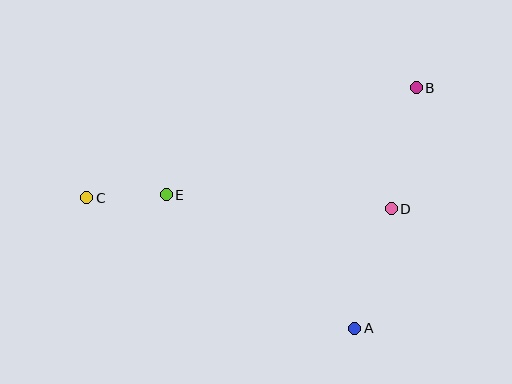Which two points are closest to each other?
Points C and E are closest to each other.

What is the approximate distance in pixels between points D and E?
The distance between D and E is approximately 225 pixels.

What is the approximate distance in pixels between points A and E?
The distance between A and E is approximately 231 pixels.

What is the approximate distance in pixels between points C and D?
The distance between C and D is approximately 305 pixels.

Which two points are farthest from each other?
Points B and C are farthest from each other.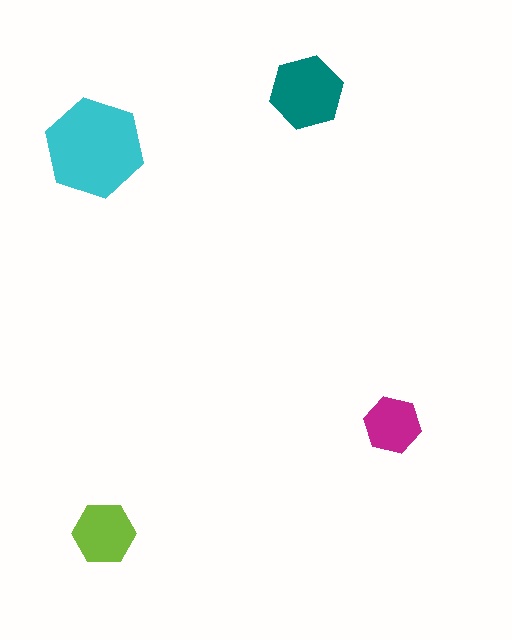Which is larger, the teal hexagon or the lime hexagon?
The teal one.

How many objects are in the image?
There are 4 objects in the image.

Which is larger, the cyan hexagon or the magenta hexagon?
The cyan one.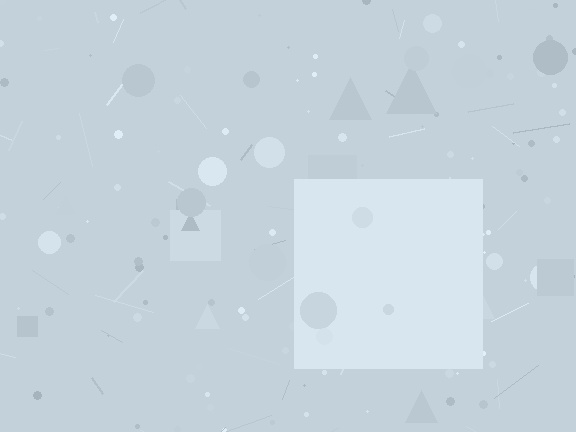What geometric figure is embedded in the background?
A square is embedded in the background.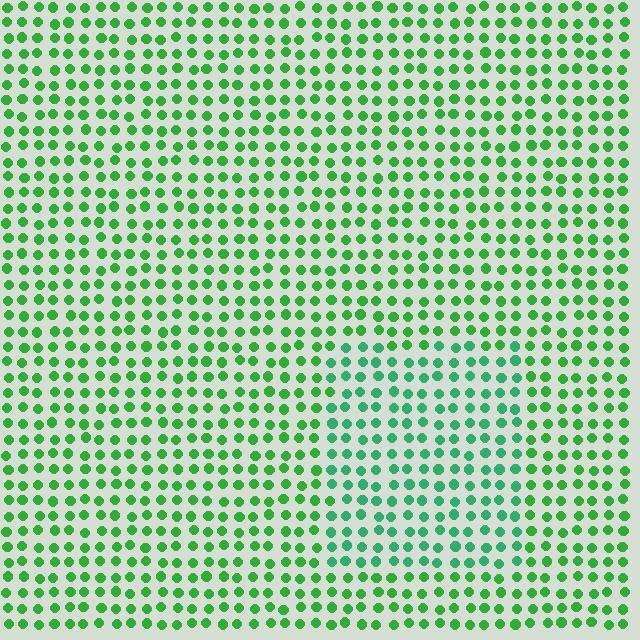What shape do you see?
I see a rectangle.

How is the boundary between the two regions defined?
The boundary is defined purely by a slight shift in hue (about 25 degrees). Spacing, size, and orientation are identical on both sides.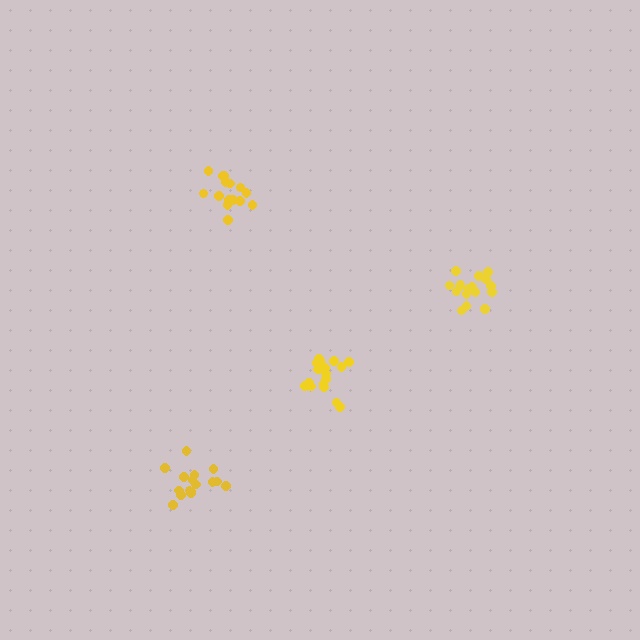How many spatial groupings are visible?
There are 4 spatial groupings.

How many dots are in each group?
Group 1: 15 dots, Group 2: 17 dots, Group 3: 16 dots, Group 4: 17 dots (65 total).